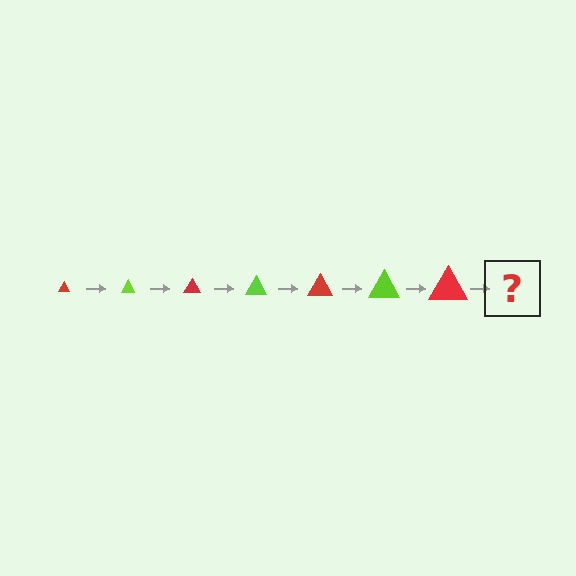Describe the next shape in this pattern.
It should be a lime triangle, larger than the previous one.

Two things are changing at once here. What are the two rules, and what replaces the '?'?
The two rules are that the triangle grows larger each step and the color cycles through red and lime. The '?' should be a lime triangle, larger than the previous one.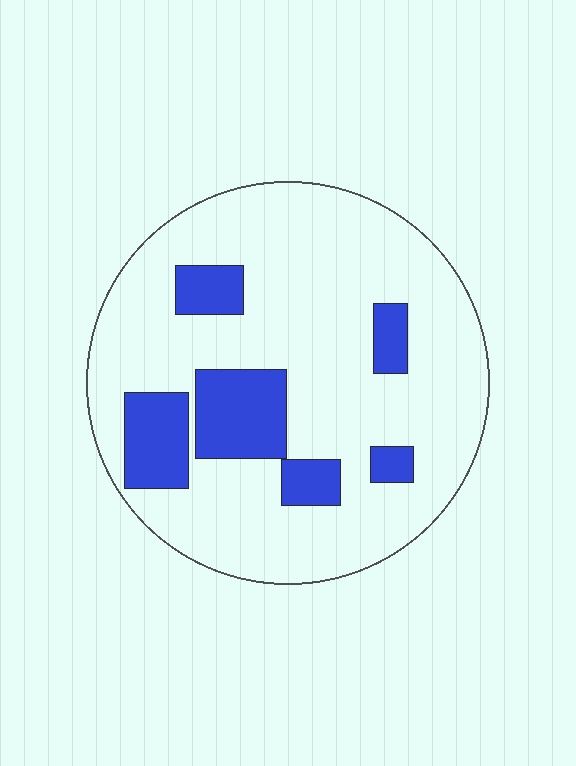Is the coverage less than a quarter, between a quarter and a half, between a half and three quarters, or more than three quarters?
Less than a quarter.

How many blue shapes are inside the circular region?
6.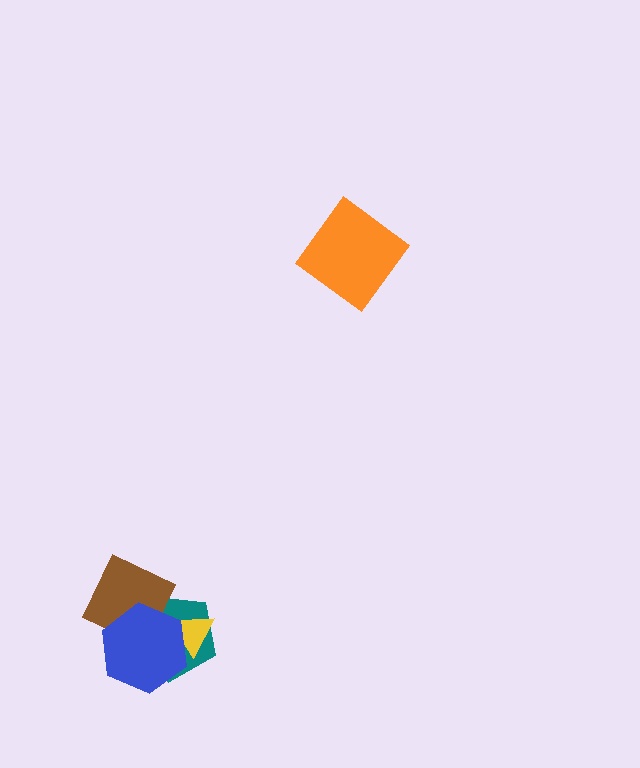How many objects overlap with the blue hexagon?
3 objects overlap with the blue hexagon.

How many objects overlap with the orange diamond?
0 objects overlap with the orange diamond.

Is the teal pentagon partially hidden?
Yes, it is partially covered by another shape.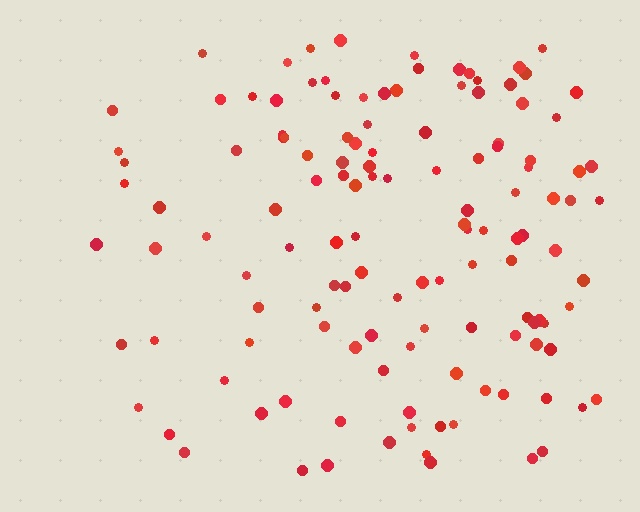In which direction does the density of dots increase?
From left to right, with the right side densest.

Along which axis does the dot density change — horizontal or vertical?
Horizontal.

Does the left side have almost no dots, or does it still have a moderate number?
Still a moderate number, just noticeably fewer than the right.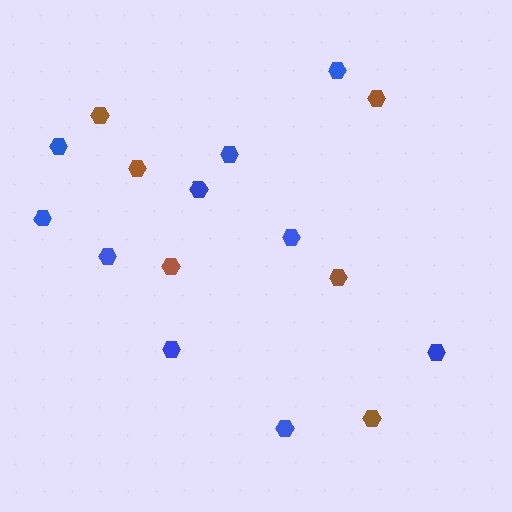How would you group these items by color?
There are 2 groups: one group of brown hexagons (6) and one group of blue hexagons (10).